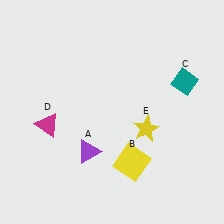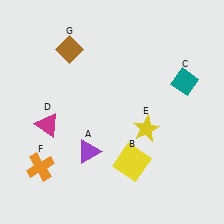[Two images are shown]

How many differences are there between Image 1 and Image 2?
There are 2 differences between the two images.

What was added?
An orange cross (F), a brown diamond (G) were added in Image 2.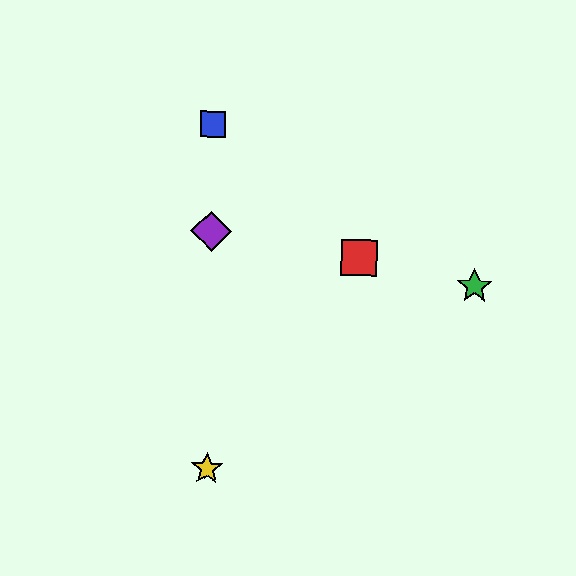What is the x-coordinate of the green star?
The green star is at x≈475.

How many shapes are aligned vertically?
3 shapes (the blue square, the yellow star, the purple diamond) are aligned vertically.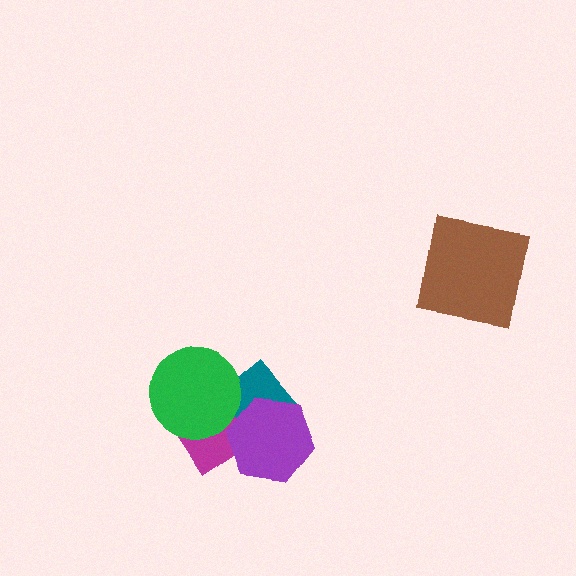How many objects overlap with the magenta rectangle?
3 objects overlap with the magenta rectangle.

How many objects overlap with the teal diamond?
3 objects overlap with the teal diamond.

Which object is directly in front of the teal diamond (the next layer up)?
The magenta rectangle is directly in front of the teal diamond.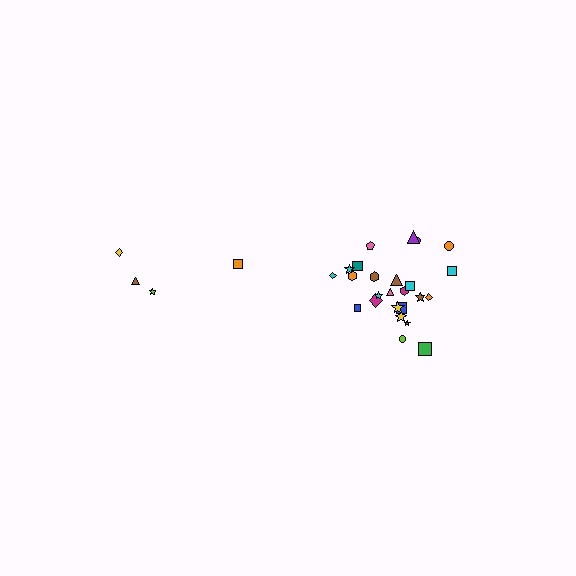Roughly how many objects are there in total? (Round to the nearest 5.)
Roughly 30 objects in total.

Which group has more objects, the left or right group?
The right group.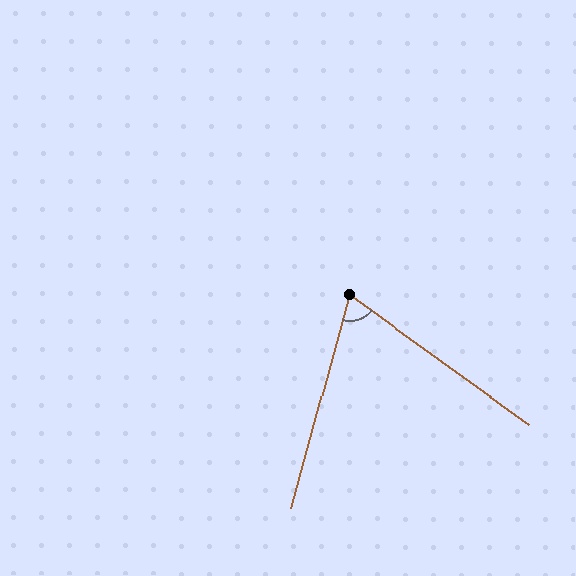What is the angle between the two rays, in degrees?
Approximately 70 degrees.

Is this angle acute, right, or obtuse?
It is acute.